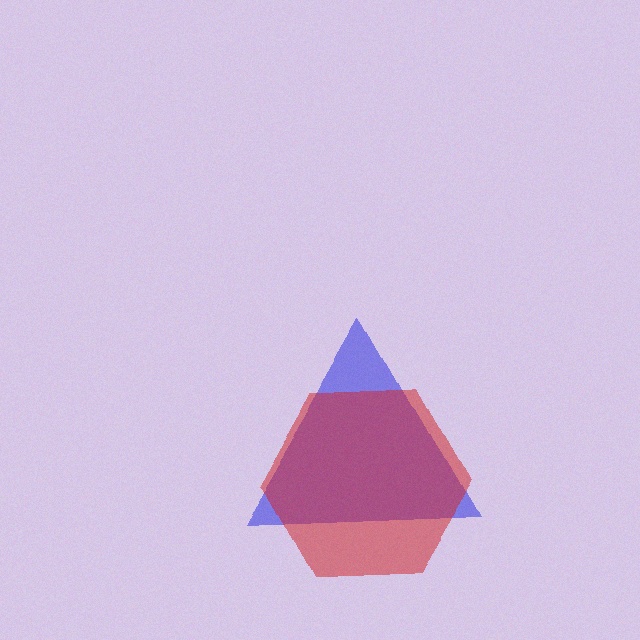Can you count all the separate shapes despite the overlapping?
Yes, there are 2 separate shapes.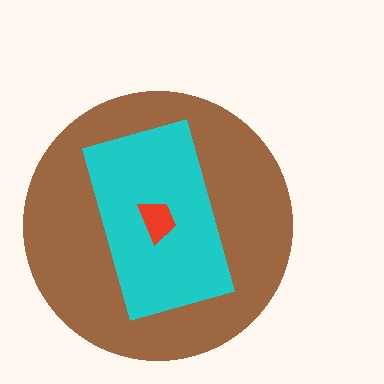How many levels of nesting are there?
3.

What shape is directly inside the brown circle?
The cyan rectangle.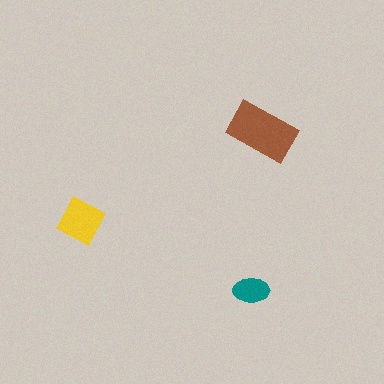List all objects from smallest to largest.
The teal ellipse, the yellow square, the brown rectangle.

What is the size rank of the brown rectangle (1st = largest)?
1st.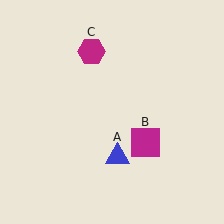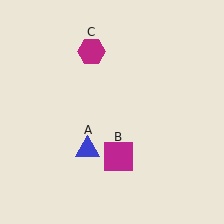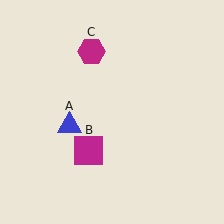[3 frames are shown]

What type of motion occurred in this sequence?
The blue triangle (object A), magenta square (object B) rotated clockwise around the center of the scene.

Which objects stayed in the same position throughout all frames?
Magenta hexagon (object C) remained stationary.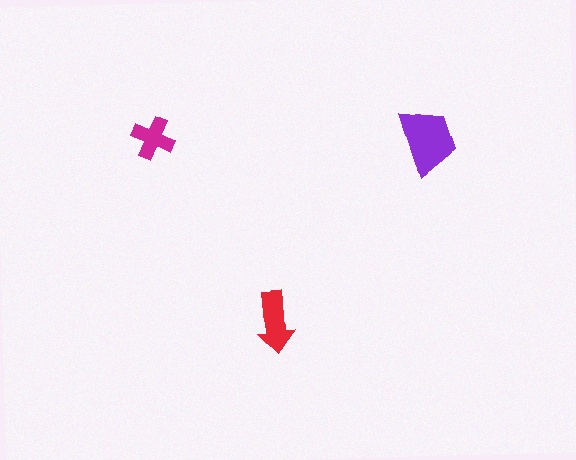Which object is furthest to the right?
The purple trapezoid is rightmost.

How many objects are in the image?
There are 3 objects in the image.